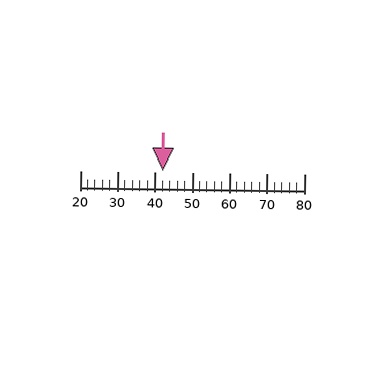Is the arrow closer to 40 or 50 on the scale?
The arrow is closer to 40.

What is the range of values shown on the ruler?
The ruler shows values from 20 to 80.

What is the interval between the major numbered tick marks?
The major tick marks are spaced 10 units apart.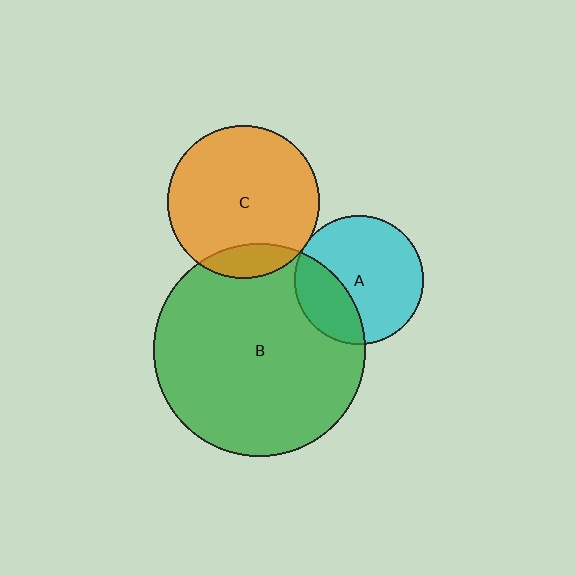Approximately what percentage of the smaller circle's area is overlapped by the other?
Approximately 30%.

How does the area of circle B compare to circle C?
Approximately 1.9 times.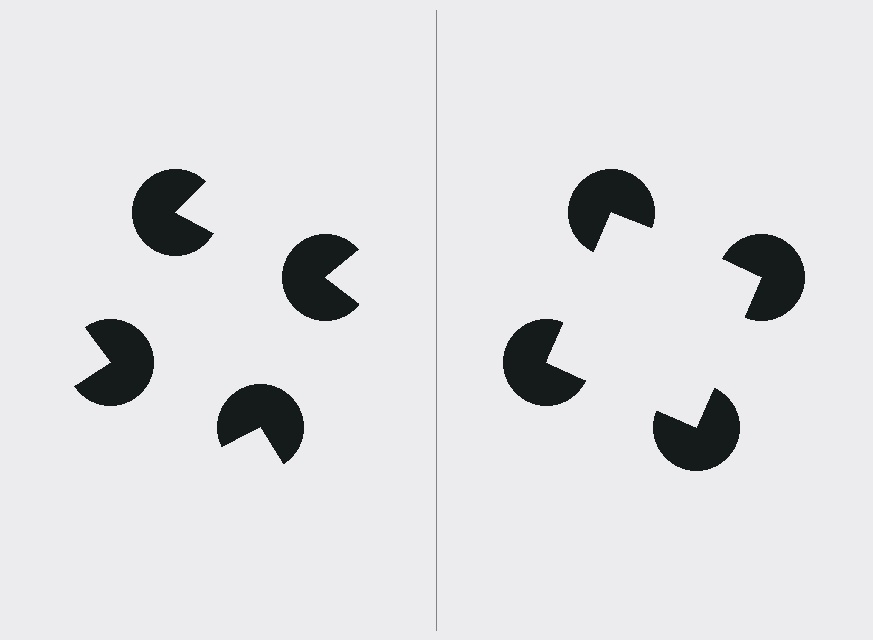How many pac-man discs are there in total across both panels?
8 — 4 on each side.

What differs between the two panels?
The pac-man discs are positioned identically on both sides; only the wedge orientations differ. On the right they align to a square; on the left they are misaligned.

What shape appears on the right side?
An illusory square.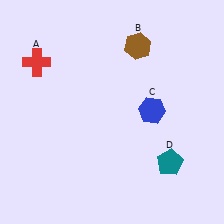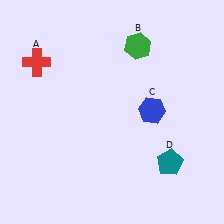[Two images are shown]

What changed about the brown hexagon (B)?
In Image 1, B is brown. In Image 2, it changed to green.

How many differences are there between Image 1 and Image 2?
There is 1 difference between the two images.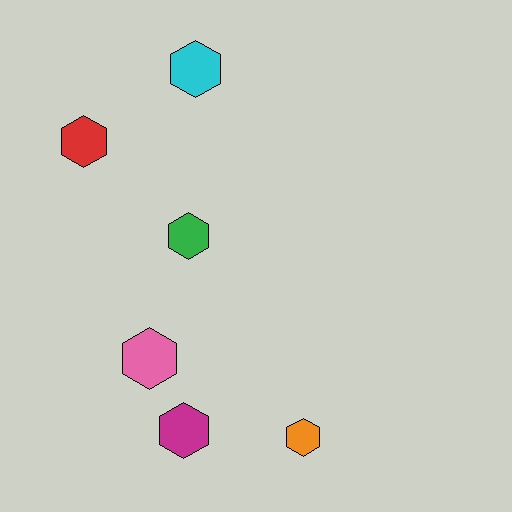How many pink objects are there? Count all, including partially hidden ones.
There is 1 pink object.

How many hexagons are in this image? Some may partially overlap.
There are 6 hexagons.